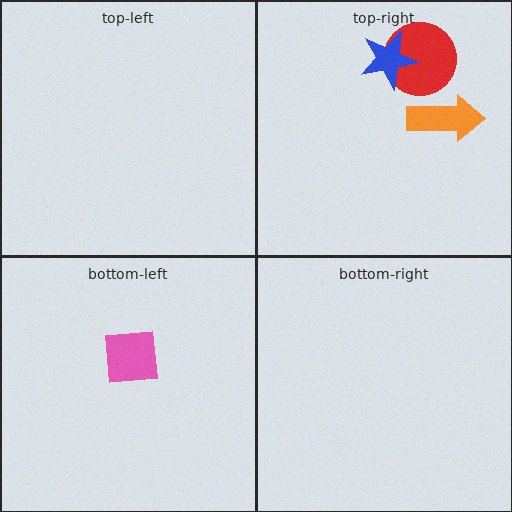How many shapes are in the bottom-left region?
1.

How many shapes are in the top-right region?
3.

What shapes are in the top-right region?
The red circle, the blue star, the orange arrow.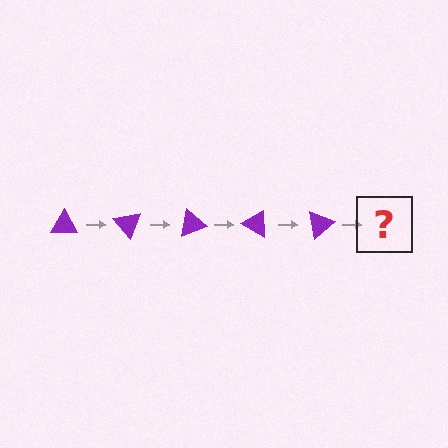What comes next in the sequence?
The next element should be a purple triangle rotated 250 degrees.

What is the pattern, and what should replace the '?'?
The pattern is that the triangle rotates 50 degrees each step. The '?' should be a purple triangle rotated 250 degrees.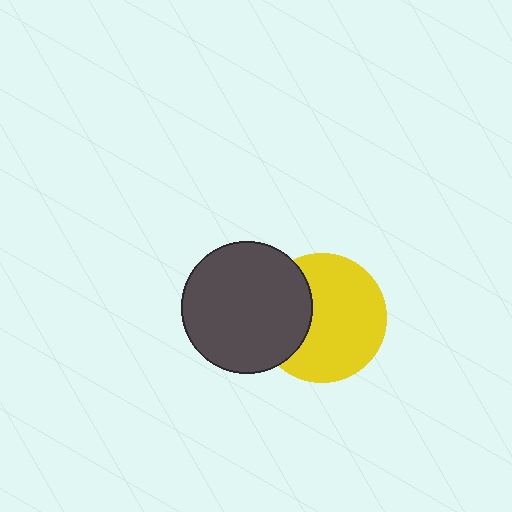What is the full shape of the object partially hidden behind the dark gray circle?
The partially hidden object is a yellow circle.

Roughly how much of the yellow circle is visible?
Most of it is visible (roughly 69%).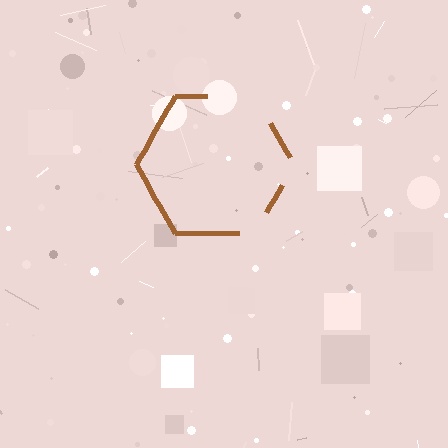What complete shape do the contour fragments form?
The contour fragments form a hexagon.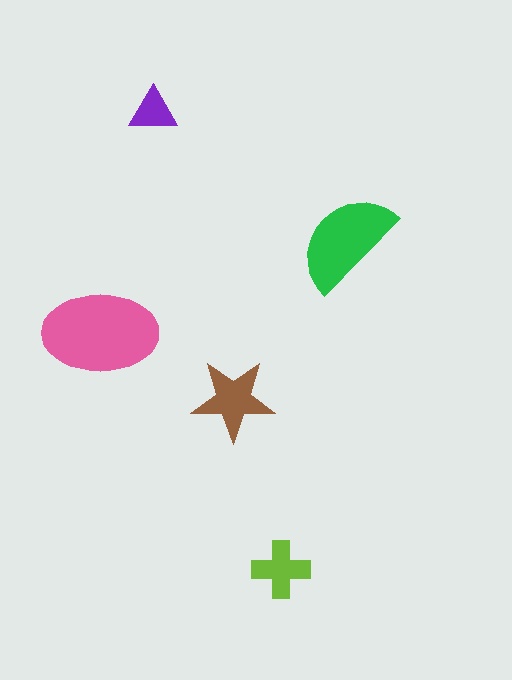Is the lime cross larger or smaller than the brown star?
Smaller.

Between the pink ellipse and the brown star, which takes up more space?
The pink ellipse.